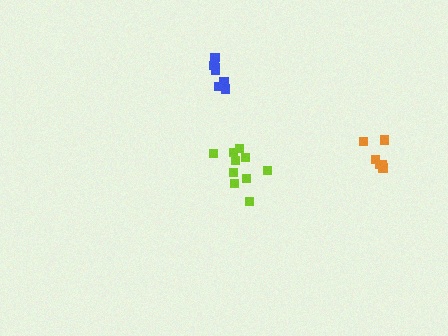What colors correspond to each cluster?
The clusters are colored: lime, orange, blue.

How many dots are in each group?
Group 1: 10 dots, Group 2: 6 dots, Group 3: 8 dots (24 total).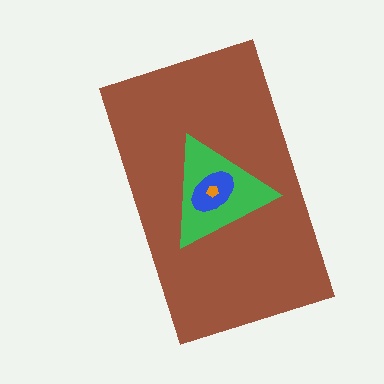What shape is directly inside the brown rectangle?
The green triangle.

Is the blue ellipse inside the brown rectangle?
Yes.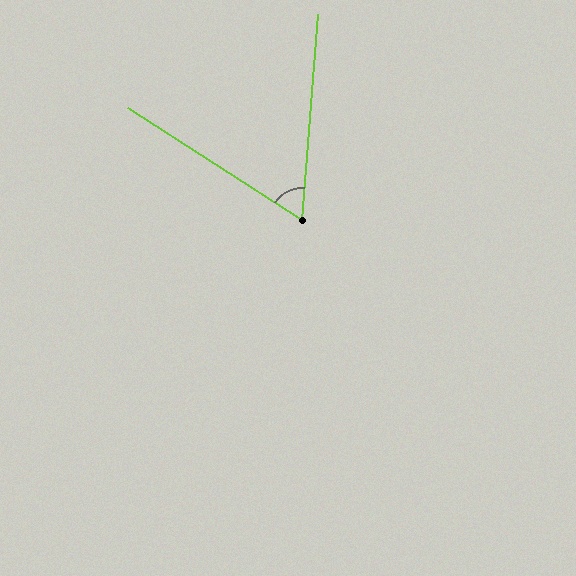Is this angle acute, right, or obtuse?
It is acute.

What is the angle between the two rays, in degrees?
Approximately 62 degrees.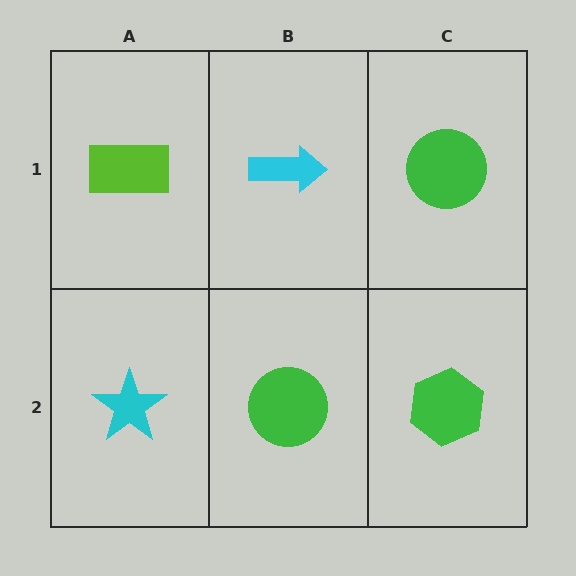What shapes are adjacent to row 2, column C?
A green circle (row 1, column C), a green circle (row 2, column B).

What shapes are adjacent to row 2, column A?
A lime rectangle (row 1, column A), a green circle (row 2, column B).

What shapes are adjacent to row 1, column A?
A cyan star (row 2, column A), a cyan arrow (row 1, column B).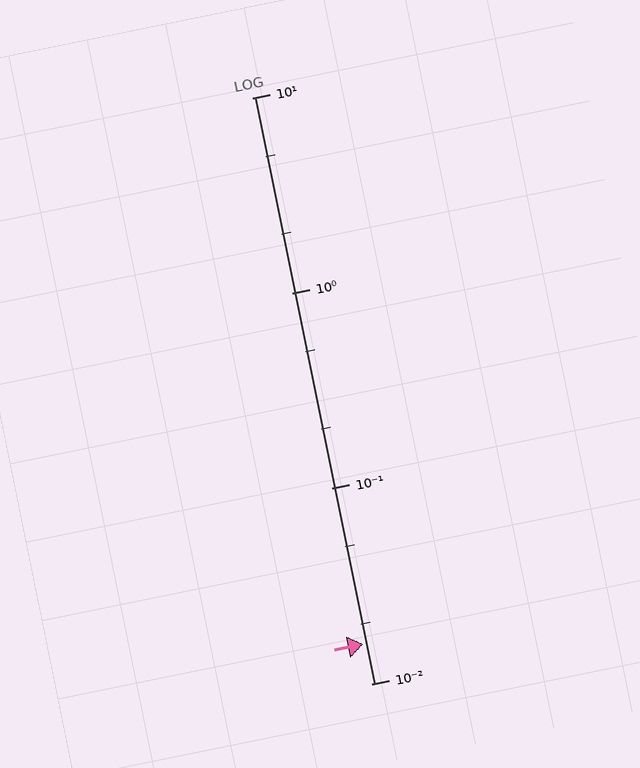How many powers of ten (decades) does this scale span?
The scale spans 3 decades, from 0.01 to 10.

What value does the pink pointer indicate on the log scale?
The pointer indicates approximately 0.016.